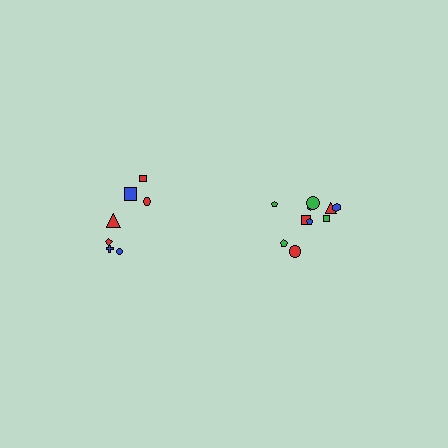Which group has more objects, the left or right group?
The right group.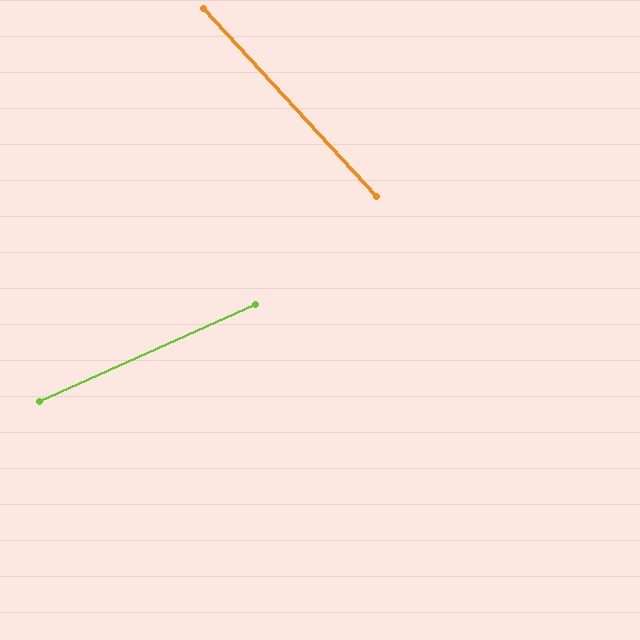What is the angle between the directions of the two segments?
Approximately 72 degrees.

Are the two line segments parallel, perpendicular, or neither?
Neither parallel nor perpendicular — they differ by about 72°.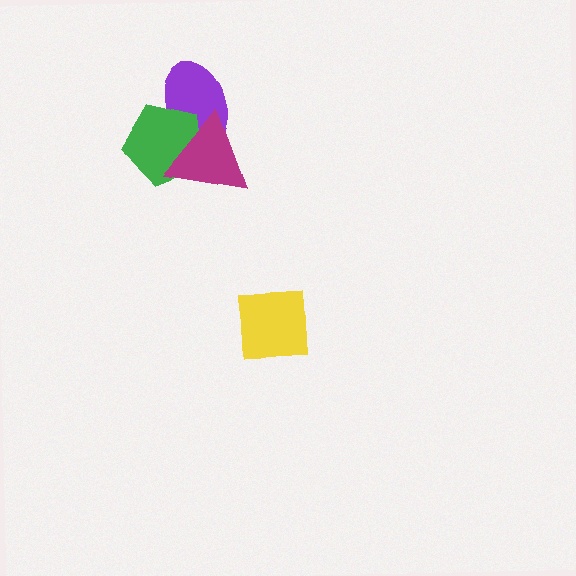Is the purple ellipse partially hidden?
Yes, it is partially covered by another shape.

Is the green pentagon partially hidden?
Yes, it is partially covered by another shape.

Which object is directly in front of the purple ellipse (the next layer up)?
The green pentagon is directly in front of the purple ellipse.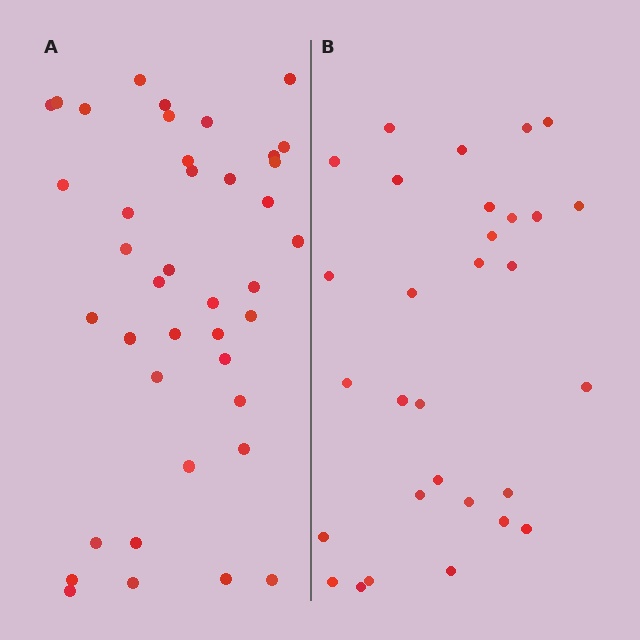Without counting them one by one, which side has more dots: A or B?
Region A (the left region) has more dots.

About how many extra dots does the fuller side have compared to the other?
Region A has roughly 10 or so more dots than region B.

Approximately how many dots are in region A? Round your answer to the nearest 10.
About 40 dots.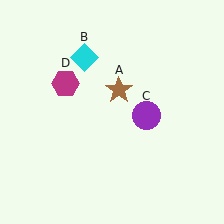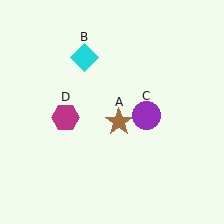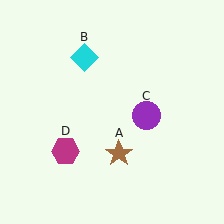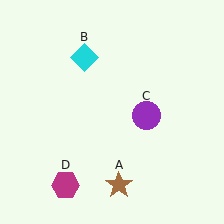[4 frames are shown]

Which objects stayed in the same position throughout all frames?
Cyan diamond (object B) and purple circle (object C) remained stationary.